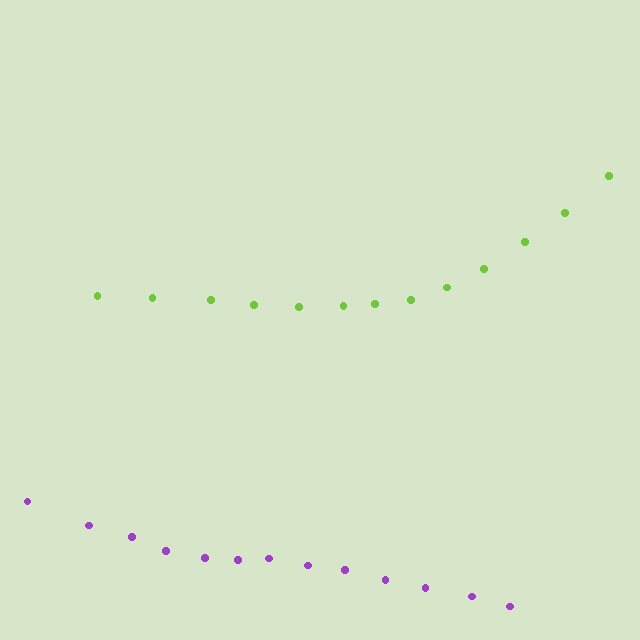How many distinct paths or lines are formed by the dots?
There are 2 distinct paths.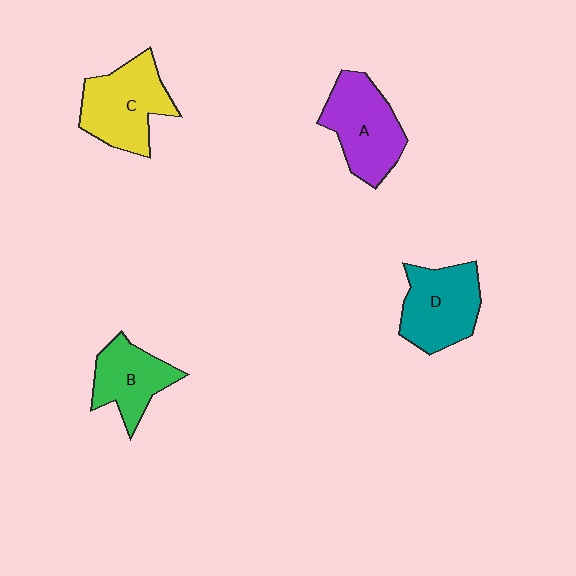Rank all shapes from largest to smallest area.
From largest to smallest: C (yellow), A (purple), D (teal), B (green).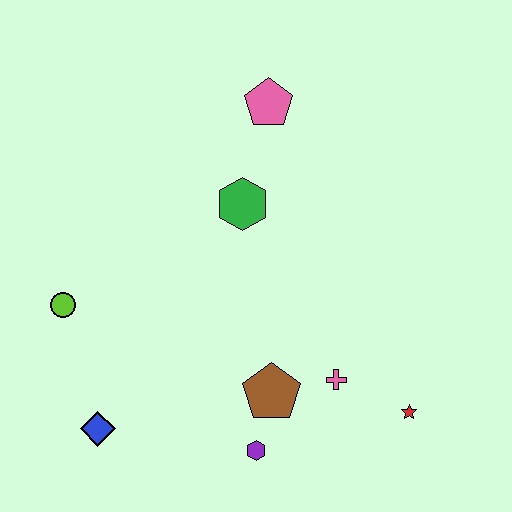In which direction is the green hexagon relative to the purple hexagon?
The green hexagon is above the purple hexagon.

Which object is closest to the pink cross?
The brown pentagon is closest to the pink cross.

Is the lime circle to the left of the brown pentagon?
Yes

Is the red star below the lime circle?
Yes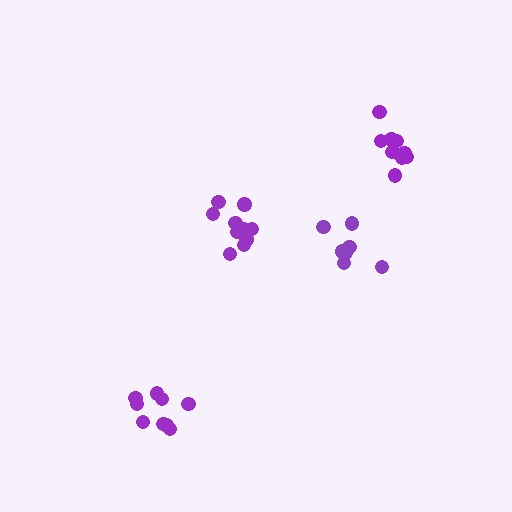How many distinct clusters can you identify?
There are 4 distinct clusters.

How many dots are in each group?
Group 1: 10 dots, Group 2: 9 dots, Group 3: 10 dots, Group 4: 7 dots (36 total).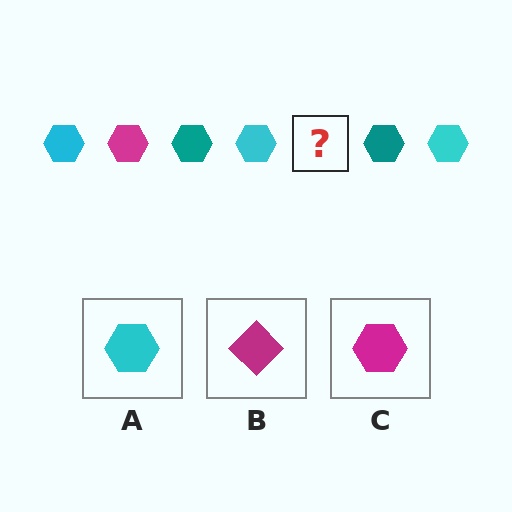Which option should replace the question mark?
Option C.